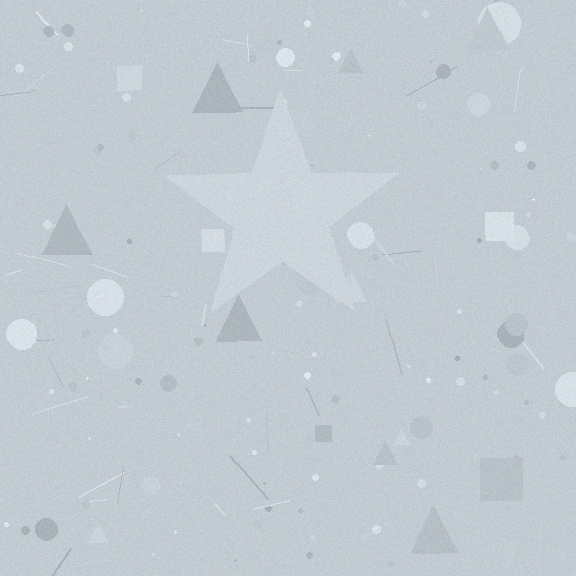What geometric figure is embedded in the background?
A star is embedded in the background.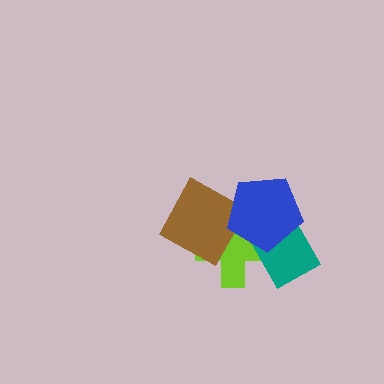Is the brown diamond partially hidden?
Yes, it is partially covered by another shape.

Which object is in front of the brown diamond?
The blue pentagon is in front of the brown diamond.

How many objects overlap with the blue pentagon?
3 objects overlap with the blue pentagon.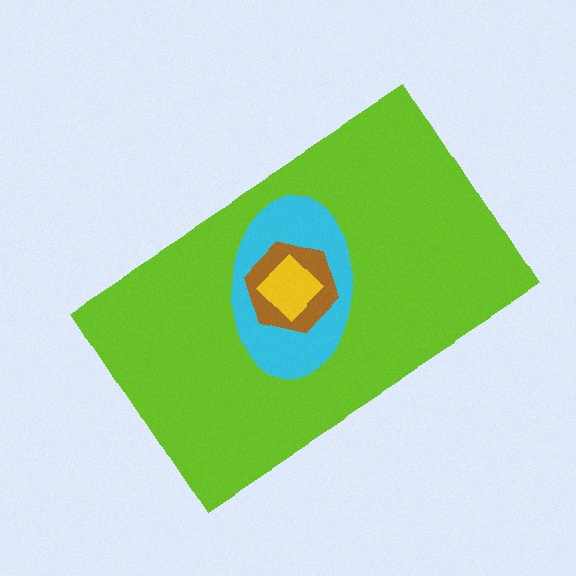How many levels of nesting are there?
4.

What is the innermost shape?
The yellow diamond.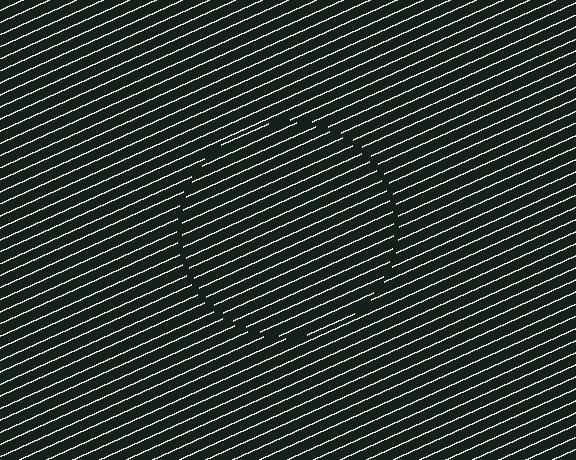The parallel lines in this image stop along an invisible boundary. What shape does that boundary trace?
An illusory circle. The interior of the shape contains the same grating, shifted by half a period — the contour is defined by the phase discontinuity where line-ends from the inner and outer gratings abut.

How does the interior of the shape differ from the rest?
The interior of the shape contains the same grating, shifted by half a period — the contour is defined by the phase discontinuity where line-ends from the inner and outer gratings abut.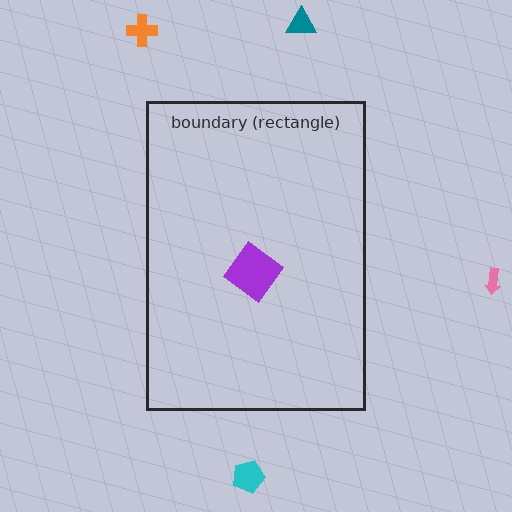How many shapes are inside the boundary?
1 inside, 4 outside.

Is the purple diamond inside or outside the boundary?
Inside.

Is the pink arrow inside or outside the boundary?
Outside.